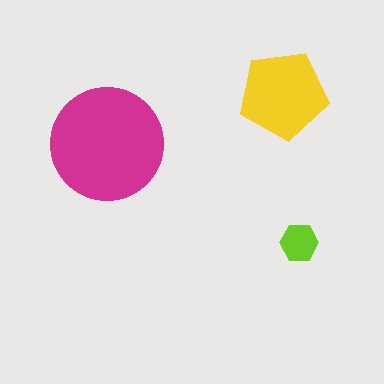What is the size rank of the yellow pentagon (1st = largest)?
2nd.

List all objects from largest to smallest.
The magenta circle, the yellow pentagon, the lime hexagon.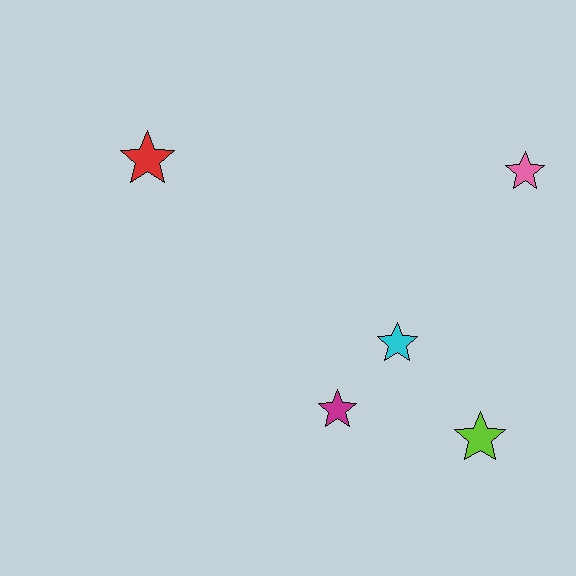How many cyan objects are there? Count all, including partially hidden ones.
There is 1 cyan object.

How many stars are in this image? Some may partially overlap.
There are 5 stars.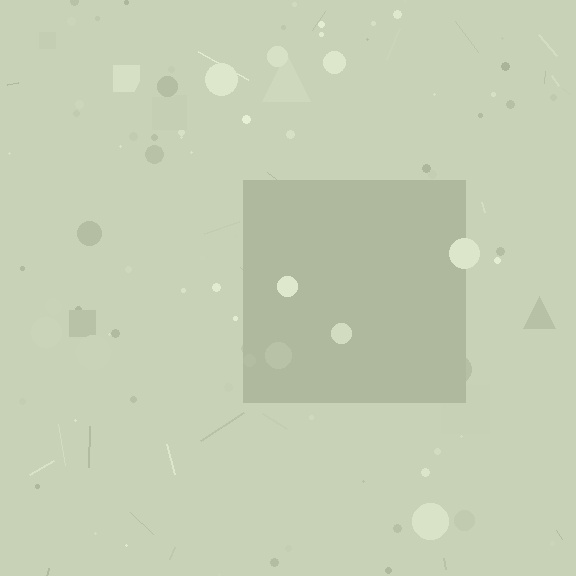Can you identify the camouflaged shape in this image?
The camouflaged shape is a square.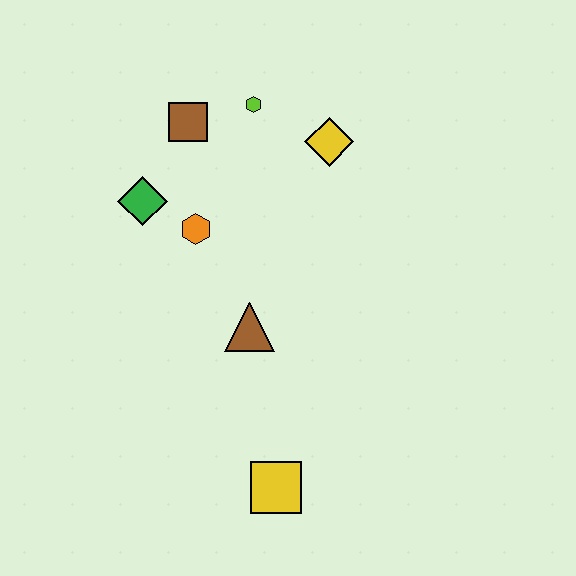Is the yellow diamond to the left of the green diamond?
No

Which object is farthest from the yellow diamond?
The yellow square is farthest from the yellow diamond.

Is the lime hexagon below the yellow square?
No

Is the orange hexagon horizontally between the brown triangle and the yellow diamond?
No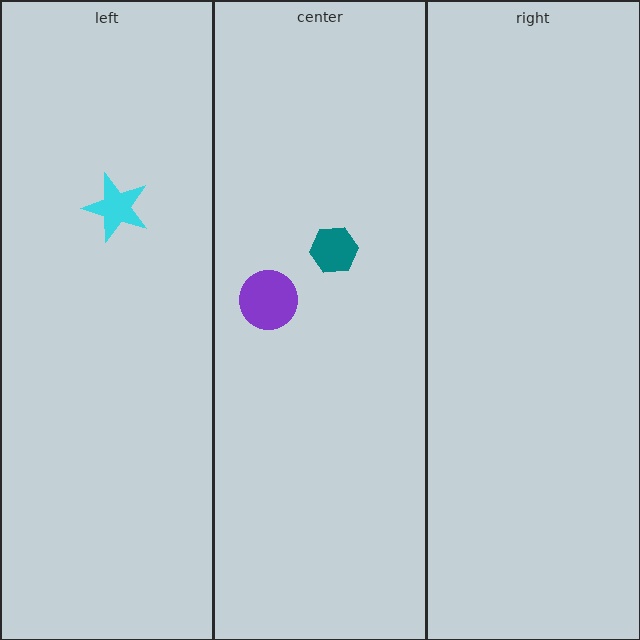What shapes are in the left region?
The cyan star.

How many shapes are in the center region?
2.